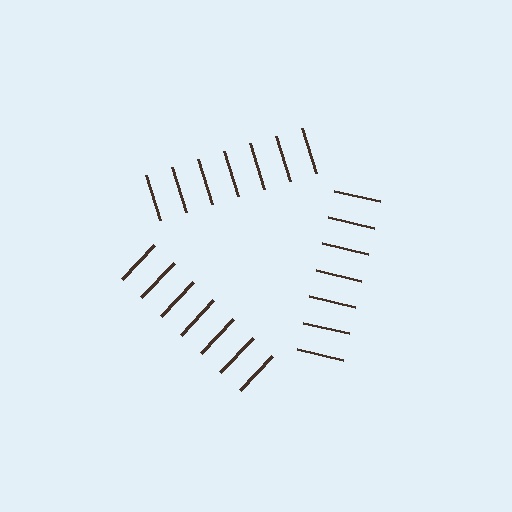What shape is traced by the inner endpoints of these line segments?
An illusory triangle — the line segments terminate on its edges but no continuous stroke is drawn.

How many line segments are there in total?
21 — 7 along each of the 3 edges.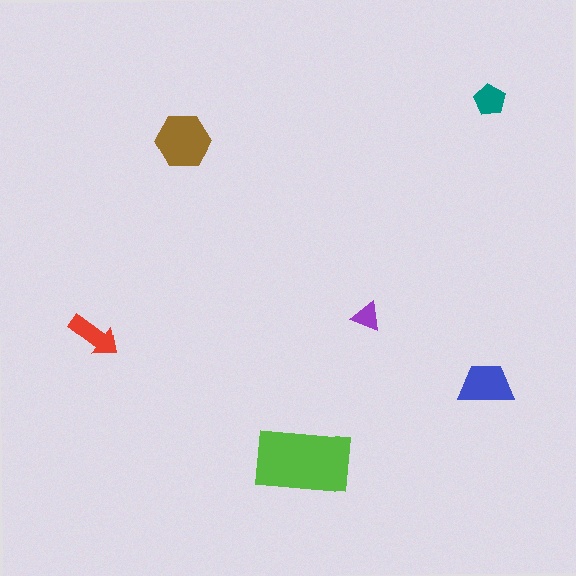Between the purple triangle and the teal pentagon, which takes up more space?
The teal pentagon.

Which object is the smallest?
The purple triangle.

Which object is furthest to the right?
The teal pentagon is rightmost.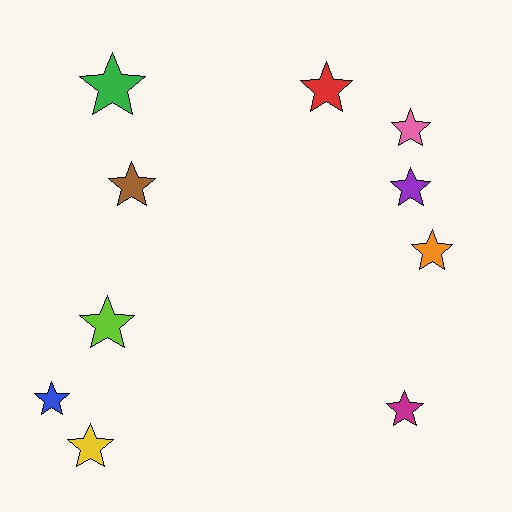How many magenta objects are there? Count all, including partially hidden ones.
There is 1 magenta object.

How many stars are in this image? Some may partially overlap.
There are 10 stars.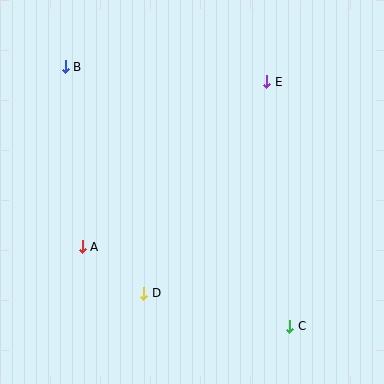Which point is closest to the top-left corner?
Point B is closest to the top-left corner.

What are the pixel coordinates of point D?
Point D is at (144, 293).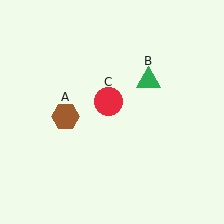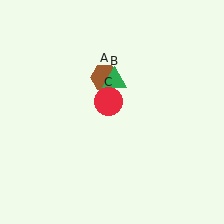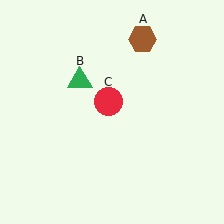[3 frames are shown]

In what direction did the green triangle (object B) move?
The green triangle (object B) moved left.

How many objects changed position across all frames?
2 objects changed position: brown hexagon (object A), green triangle (object B).